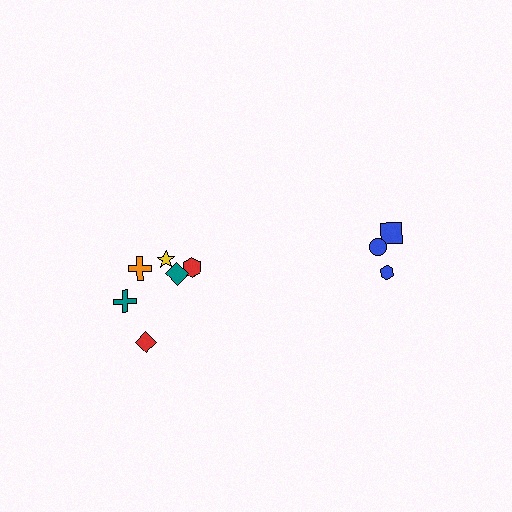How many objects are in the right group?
There are 3 objects.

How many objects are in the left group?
There are 6 objects.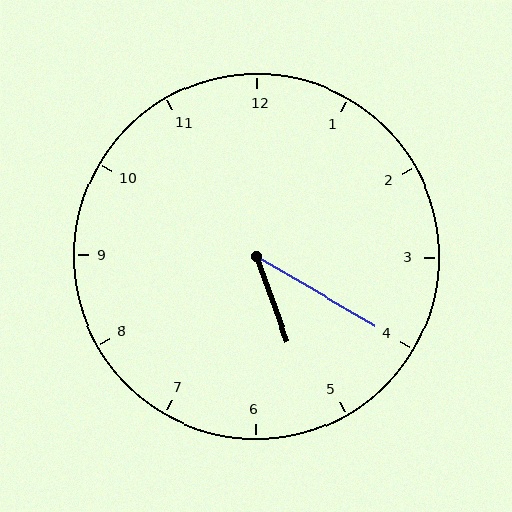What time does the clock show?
5:20.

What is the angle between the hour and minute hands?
Approximately 40 degrees.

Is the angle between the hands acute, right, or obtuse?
It is acute.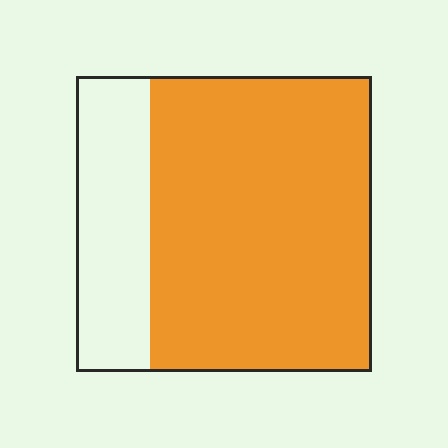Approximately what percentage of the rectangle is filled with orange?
Approximately 75%.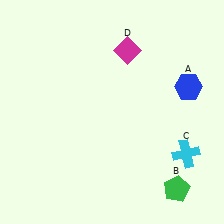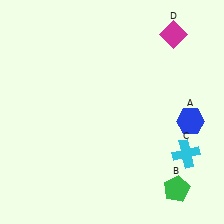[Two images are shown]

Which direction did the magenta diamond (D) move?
The magenta diamond (D) moved right.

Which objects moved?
The objects that moved are: the blue hexagon (A), the magenta diamond (D).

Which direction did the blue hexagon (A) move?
The blue hexagon (A) moved down.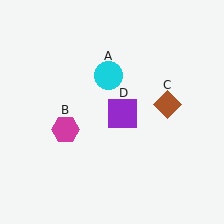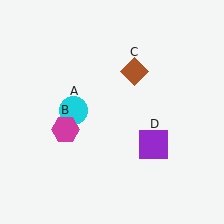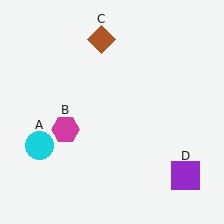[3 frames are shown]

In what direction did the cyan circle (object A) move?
The cyan circle (object A) moved down and to the left.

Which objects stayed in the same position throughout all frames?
Magenta hexagon (object B) remained stationary.